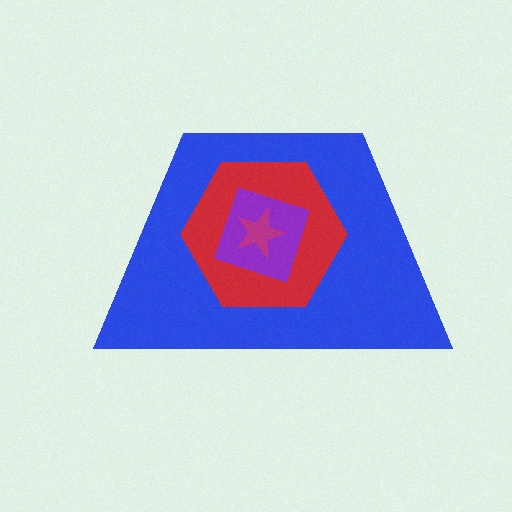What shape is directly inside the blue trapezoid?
The red hexagon.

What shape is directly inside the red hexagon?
The purple diamond.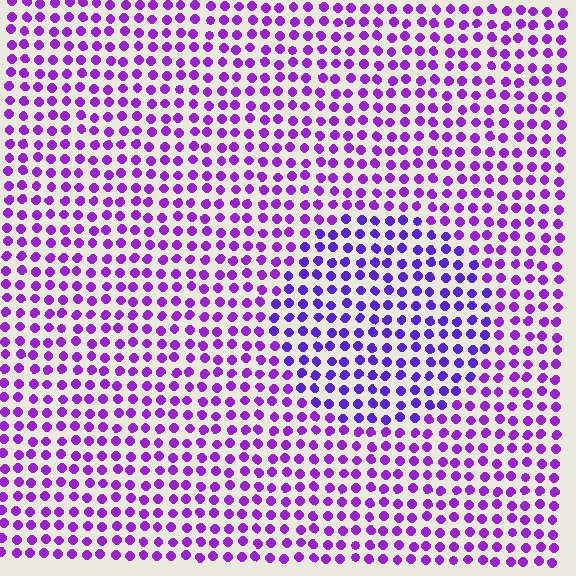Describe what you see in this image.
The image is filled with small purple elements in a uniform arrangement. A circle-shaped region is visible where the elements are tinted to a slightly different hue, forming a subtle color boundary.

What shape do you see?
I see a circle.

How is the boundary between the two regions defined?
The boundary is defined purely by a slight shift in hue (about 23 degrees). Spacing, size, and orientation are identical on both sides.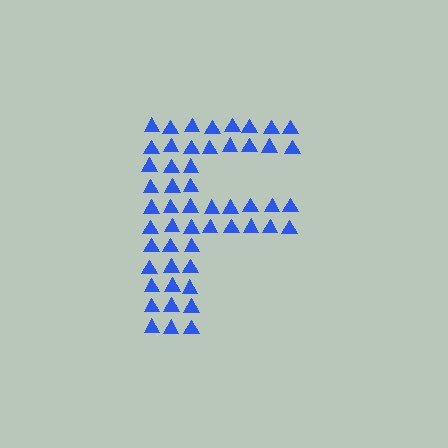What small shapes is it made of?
It is made of small triangles.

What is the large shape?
The large shape is the letter F.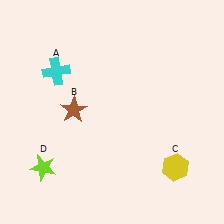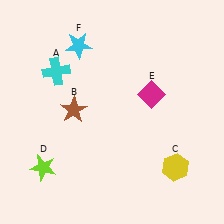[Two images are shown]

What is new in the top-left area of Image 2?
A cyan star (F) was added in the top-left area of Image 2.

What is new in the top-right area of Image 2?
A magenta diamond (E) was added in the top-right area of Image 2.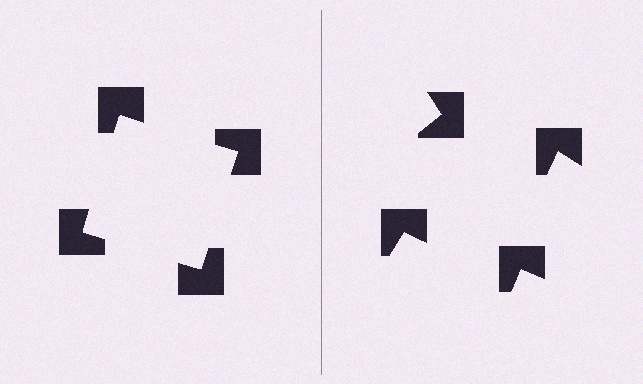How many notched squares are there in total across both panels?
8 — 4 on each side.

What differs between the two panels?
The notched squares are positioned identically on both sides; only the wedge orientations differ. On the left they align to a square; on the right they are misaligned.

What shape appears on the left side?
An illusory square.